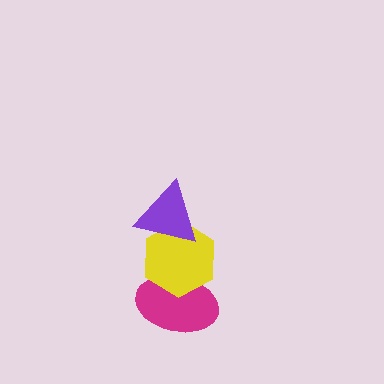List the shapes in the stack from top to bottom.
From top to bottom: the purple triangle, the yellow hexagon, the magenta ellipse.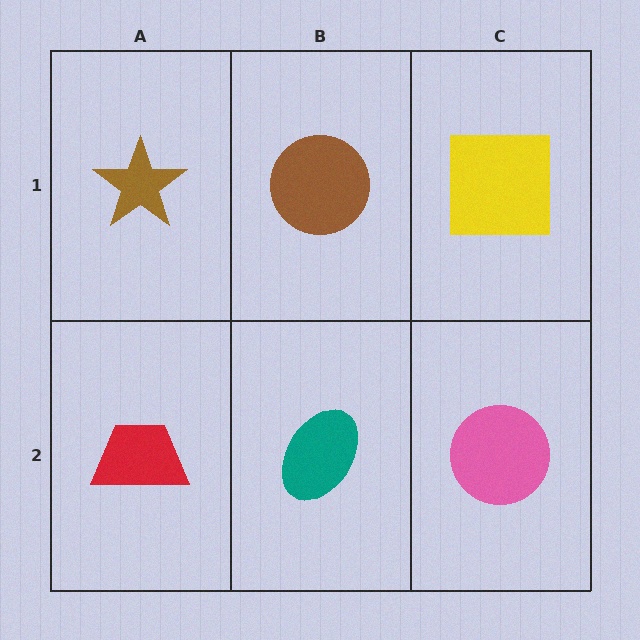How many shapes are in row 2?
3 shapes.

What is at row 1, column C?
A yellow square.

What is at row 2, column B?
A teal ellipse.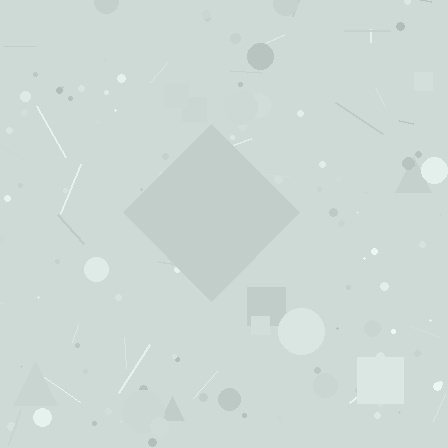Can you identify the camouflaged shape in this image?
The camouflaged shape is a diamond.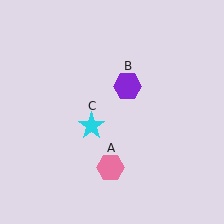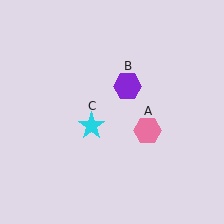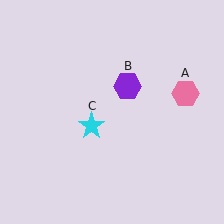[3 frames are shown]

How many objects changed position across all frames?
1 object changed position: pink hexagon (object A).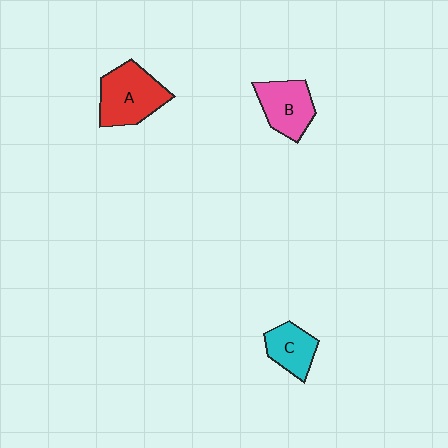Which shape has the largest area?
Shape A (red).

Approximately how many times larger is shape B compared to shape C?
Approximately 1.3 times.